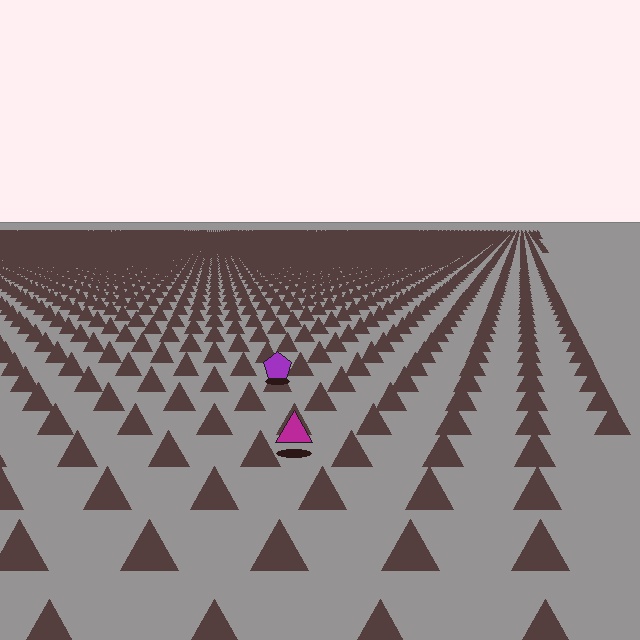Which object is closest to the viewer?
The magenta triangle is closest. The texture marks near it are larger and more spread out.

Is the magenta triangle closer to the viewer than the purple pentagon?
Yes. The magenta triangle is closer — you can tell from the texture gradient: the ground texture is coarser near it.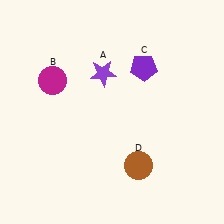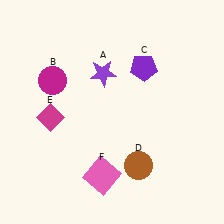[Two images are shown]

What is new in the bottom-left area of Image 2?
A pink square (F) was added in the bottom-left area of Image 2.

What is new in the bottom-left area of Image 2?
A magenta diamond (E) was added in the bottom-left area of Image 2.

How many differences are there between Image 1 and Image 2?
There are 2 differences between the two images.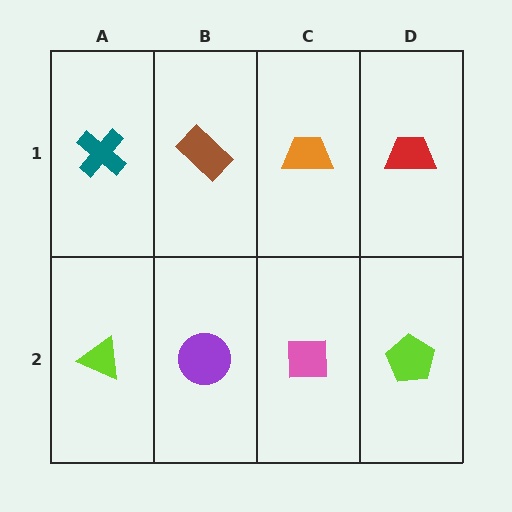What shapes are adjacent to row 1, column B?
A purple circle (row 2, column B), a teal cross (row 1, column A), an orange trapezoid (row 1, column C).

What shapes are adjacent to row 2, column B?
A brown rectangle (row 1, column B), a lime triangle (row 2, column A), a pink square (row 2, column C).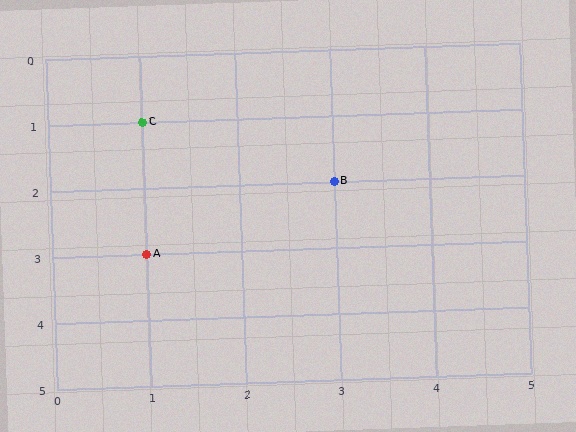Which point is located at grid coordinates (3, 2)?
Point B is at (3, 2).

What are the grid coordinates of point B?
Point B is at grid coordinates (3, 2).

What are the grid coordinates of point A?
Point A is at grid coordinates (1, 3).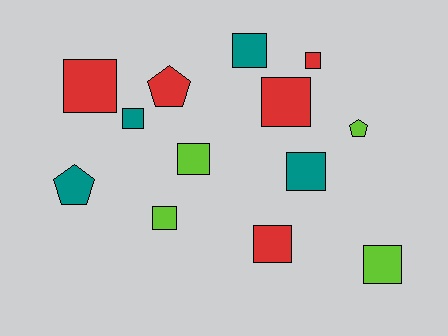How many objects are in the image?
There are 13 objects.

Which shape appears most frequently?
Square, with 10 objects.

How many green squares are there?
There are no green squares.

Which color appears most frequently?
Red, with 5 objects.